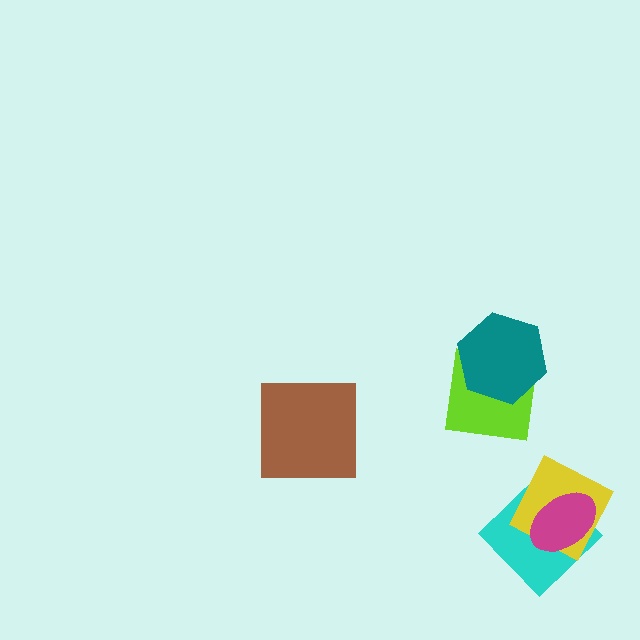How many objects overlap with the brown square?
0 objects overlap with the brown square.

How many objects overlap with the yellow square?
2 objects overlap with the yellow square.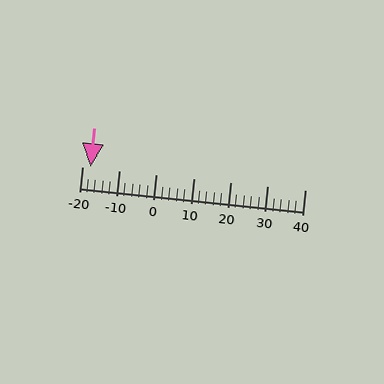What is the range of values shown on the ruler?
The ruler shows values from -20 to 40.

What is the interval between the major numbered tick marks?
The major tick marks are spaced 10 units apart.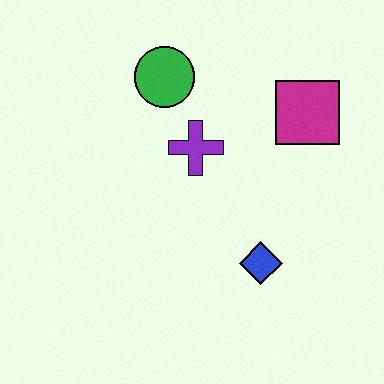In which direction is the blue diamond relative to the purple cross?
The blue diamond is below the purple cross.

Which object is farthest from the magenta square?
The blue diamond is farthest from the magenta square.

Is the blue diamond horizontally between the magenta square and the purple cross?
Yes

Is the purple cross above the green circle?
No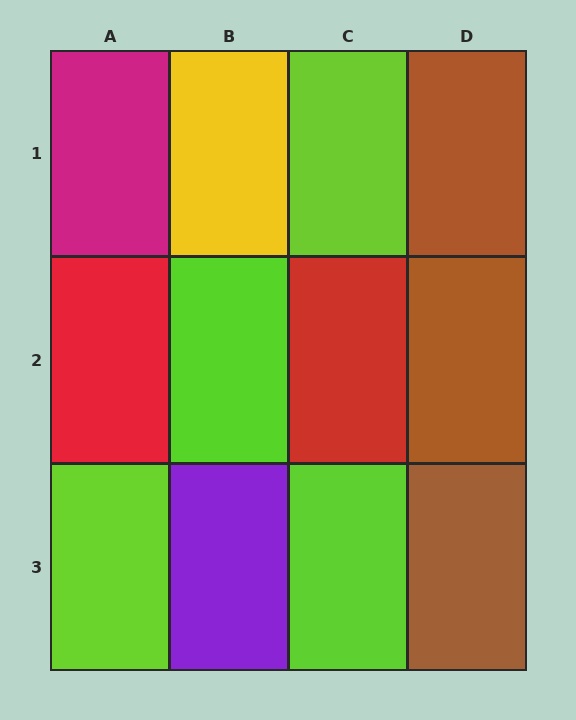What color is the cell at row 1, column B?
Yellow.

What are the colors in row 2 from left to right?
Red, lime, red, brown.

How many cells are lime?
4 cells are lime.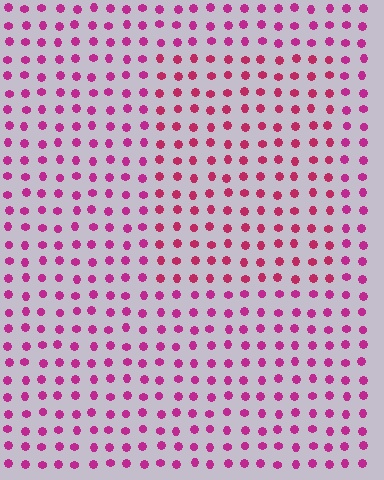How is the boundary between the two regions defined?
The boundary is defined purely by a slight shift in hue (about 19 degrees). Spacing, size, and orientation are identical on both sides.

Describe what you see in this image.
The image is filled with small magenta elements in a uniform arrangement. A rectangle-shaped region is visible where the elements are tinted to a slightly different hue, forming a subtle color boundary.